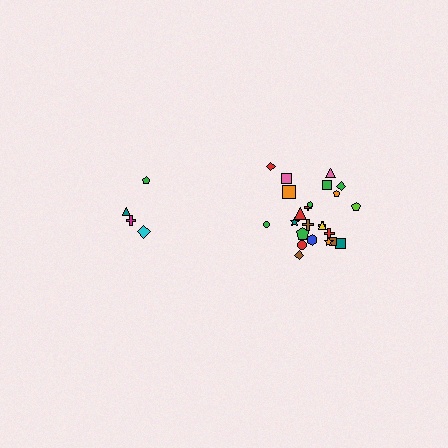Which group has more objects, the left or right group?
The right group.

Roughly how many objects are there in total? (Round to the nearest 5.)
Roughly 30 objects in total.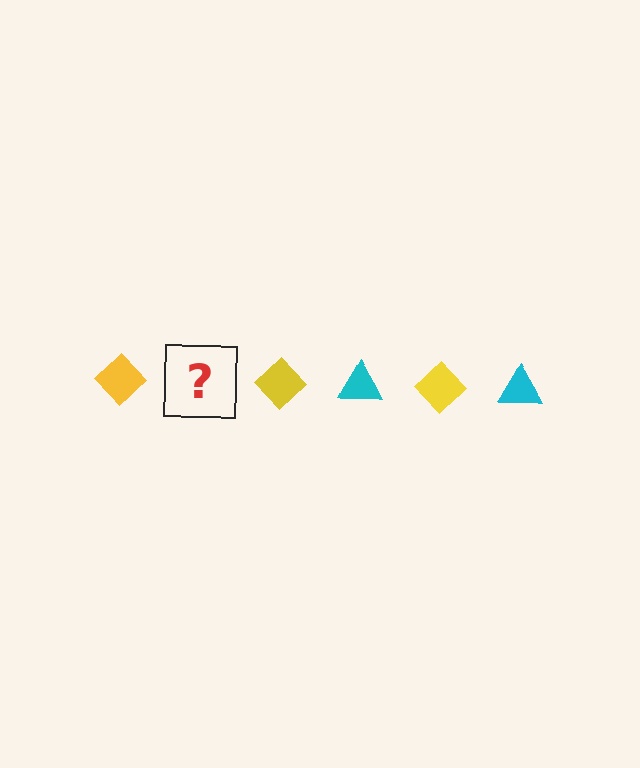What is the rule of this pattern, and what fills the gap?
The rule is that the pattern alternates between yellow diamond and cyan triangle. The gap should be filled with a cyan triangle.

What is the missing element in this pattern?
The missing element is a cyan triangle.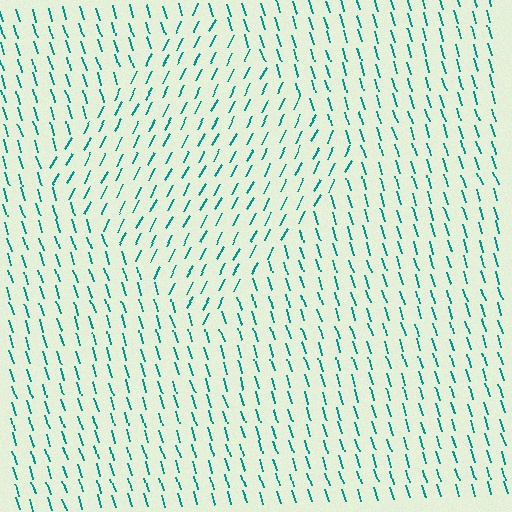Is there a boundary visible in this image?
Yes, there is a texture boundary formed by a change in line orientation.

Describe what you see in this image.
The image is filled with small teal line segments. A diamond region in the image has lines oriented differently from the surrounding lines, creating a visible texture boundary.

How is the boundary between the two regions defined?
The boundary is defined purely by a change in line orientation (approximately 45 degrees difference). All lines are the same color and thickness.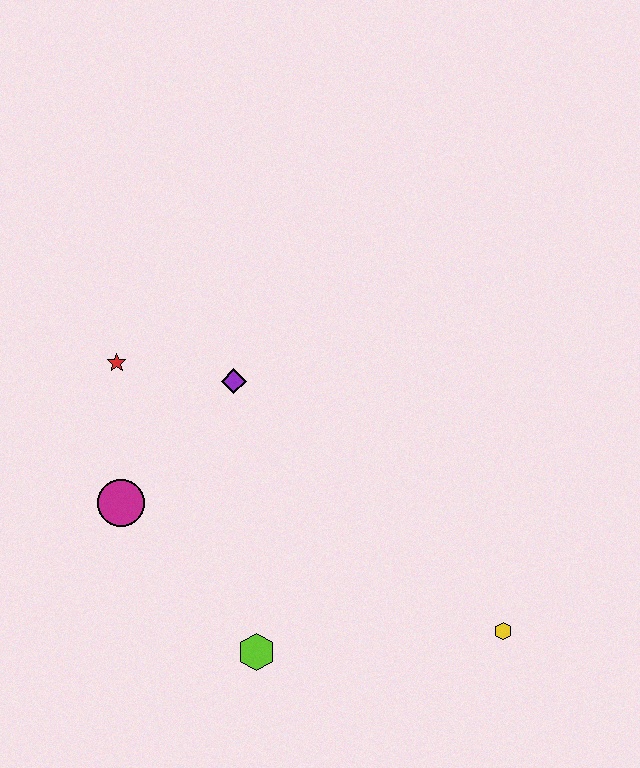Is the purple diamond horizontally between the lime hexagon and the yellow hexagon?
No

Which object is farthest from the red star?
The yellow hexagon is farthest from the red star.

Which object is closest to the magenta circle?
The red star is closest to the magenta circle.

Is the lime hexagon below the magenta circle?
Yes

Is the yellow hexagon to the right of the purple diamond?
Yes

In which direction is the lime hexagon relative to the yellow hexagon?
The lime hexagon is to the left of the yellow hexagon.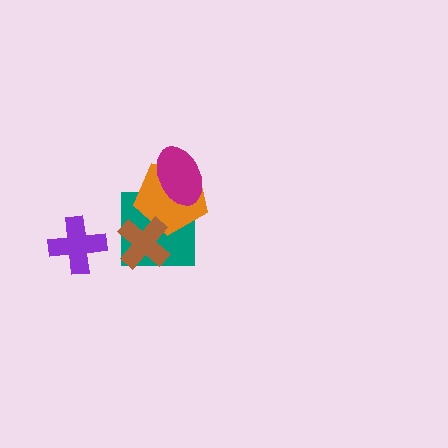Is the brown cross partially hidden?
No, no other shape covers it.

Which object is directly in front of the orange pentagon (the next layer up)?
The brown cross is directly in front of the orange pentagon.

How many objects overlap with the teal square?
3 objects overlap with the teal square.